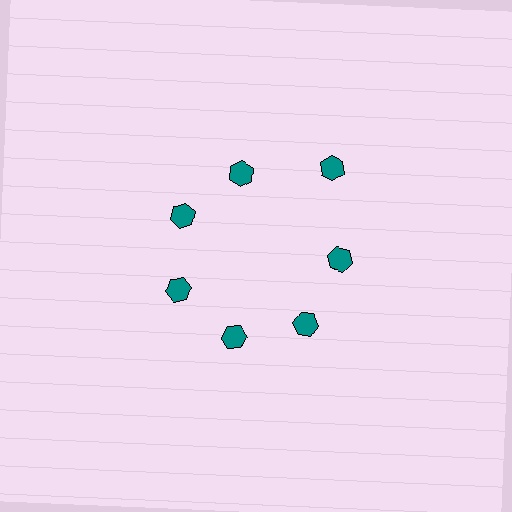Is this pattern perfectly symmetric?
No. The 7 teal hexagons are arranged in a ring, but one element near the 1 o'clock position is pushed outward from the center, breaking the 7-fold rotational symmetry.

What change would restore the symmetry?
The symmetry would be restored by moving it inward, back onto the ring so that all 7 hexagons sit at equal angles and equal distance from the center.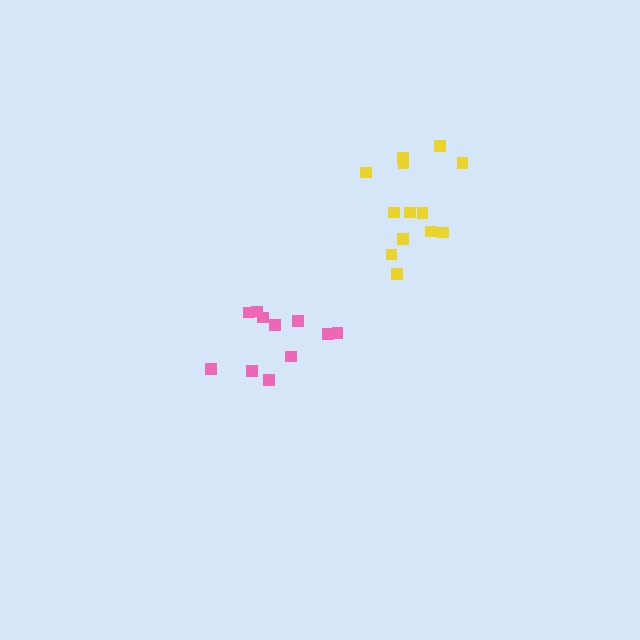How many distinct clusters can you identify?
There are 2 distinct clusters.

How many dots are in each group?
Group 1: 13 dots, Group 2: 11 dots (24 total).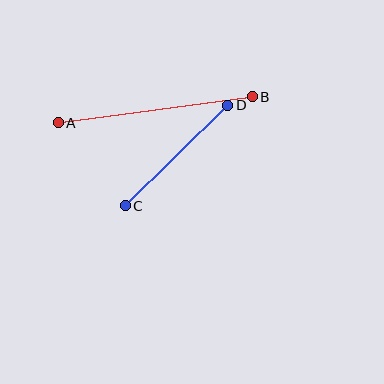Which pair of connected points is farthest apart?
Points A and B are farthest apart.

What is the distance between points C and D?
The distance is approximately 144 pixels.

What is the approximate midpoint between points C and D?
The midpoint is at approximately (177, 155) pixels.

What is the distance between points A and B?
The distance is approximately 196 pixels.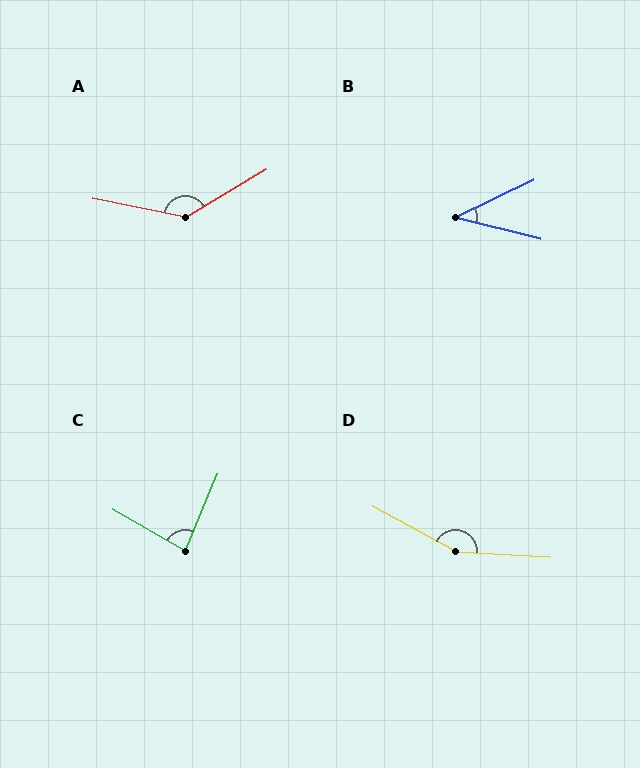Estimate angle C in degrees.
Approximately 83 degrees.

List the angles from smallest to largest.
B (40°), C (83°), A (138°), D (155°).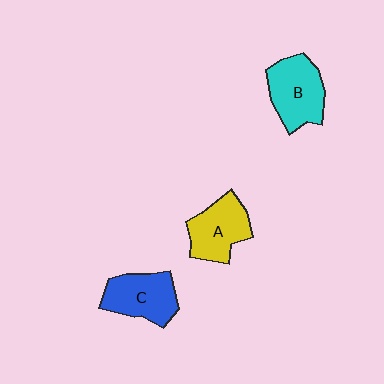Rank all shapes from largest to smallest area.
From largest to smallest: B (cyan), C (blue), A (yellow).